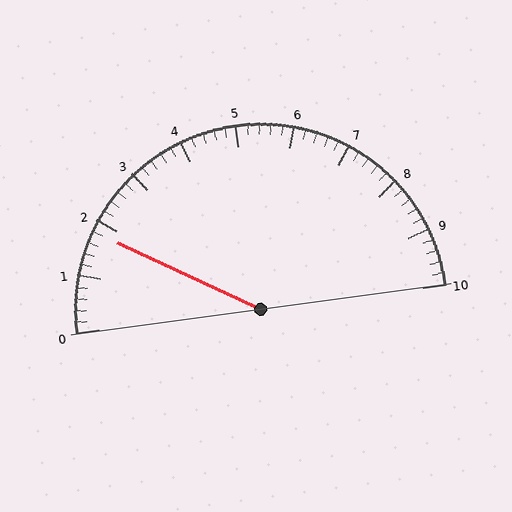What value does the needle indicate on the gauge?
The needle indicates approximately 1.8.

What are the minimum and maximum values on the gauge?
The gauge ranges from 0 to 10.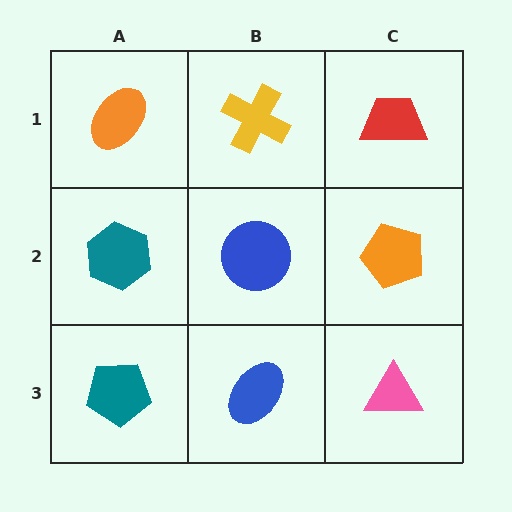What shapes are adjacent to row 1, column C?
An orange pentagon (row 2, column C), a yellow cross (row 1, column B).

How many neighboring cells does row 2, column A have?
3.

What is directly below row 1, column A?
A teal hexagon.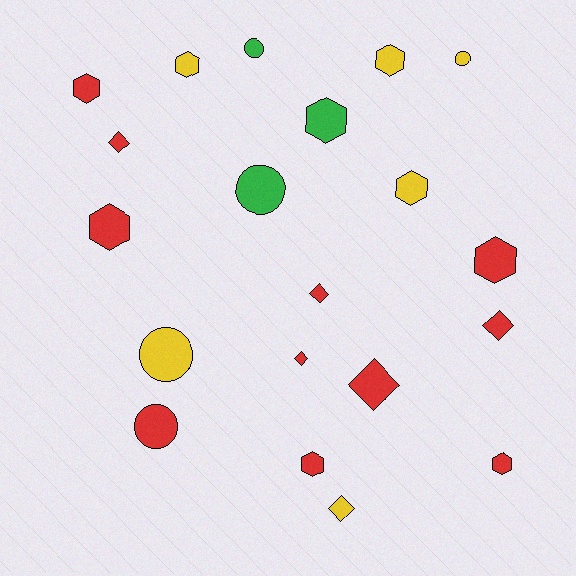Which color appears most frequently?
Red, with 11 objects.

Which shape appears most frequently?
Hexagon, with 9 objects.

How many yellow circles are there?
There are 2 yellow circles.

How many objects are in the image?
There are 20 objects.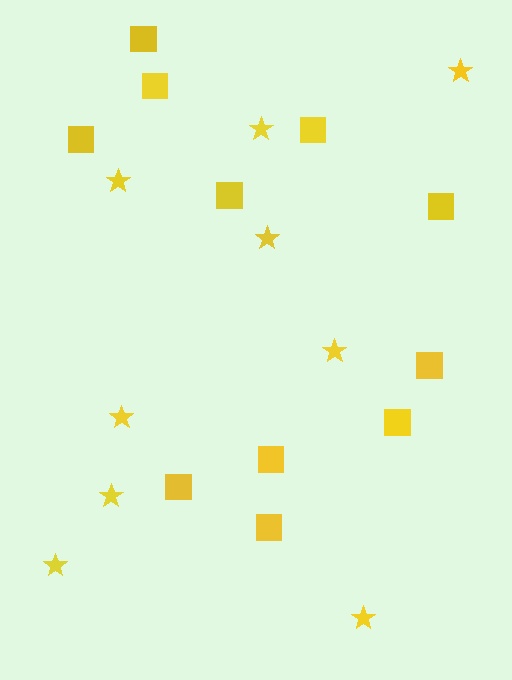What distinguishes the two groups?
There are 2 groups: one group of squares (11) and one group of stars (9).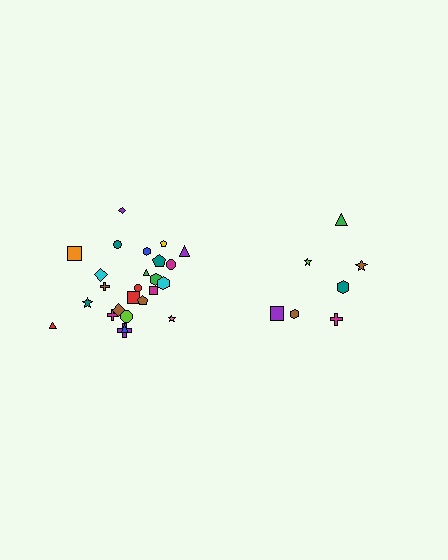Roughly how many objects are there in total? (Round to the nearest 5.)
Roughly 30 objects in total.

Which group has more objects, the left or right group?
The left group.